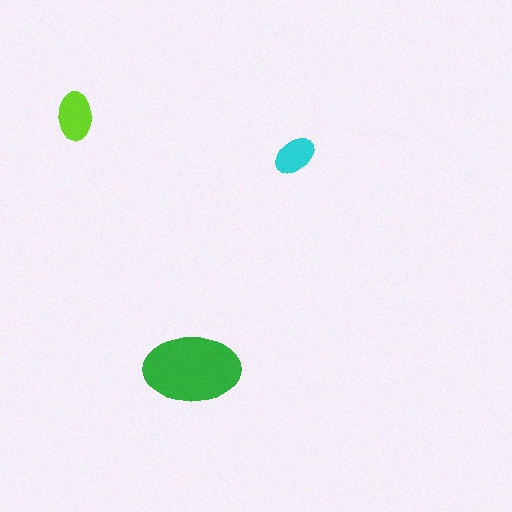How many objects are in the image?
There are 3 objects in the image.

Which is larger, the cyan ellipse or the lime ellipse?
The lime one.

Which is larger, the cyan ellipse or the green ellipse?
The green one.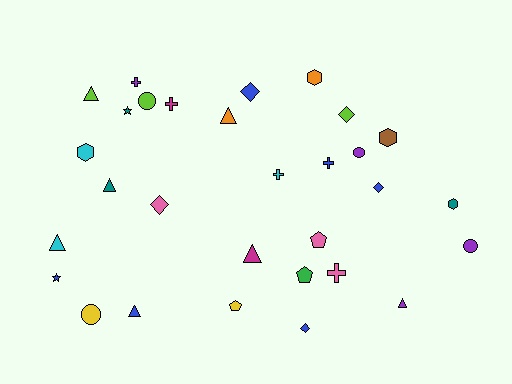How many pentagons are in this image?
There are 3 pentagons.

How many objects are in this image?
There are 30 objects.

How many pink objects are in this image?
There are 3 pink objects.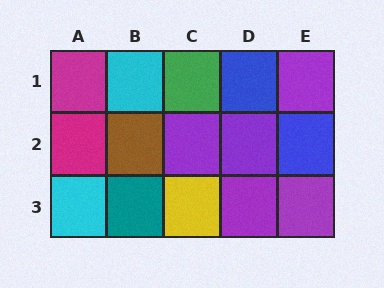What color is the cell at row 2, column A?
Magenta.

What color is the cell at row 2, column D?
Purple.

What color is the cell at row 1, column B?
Cyan.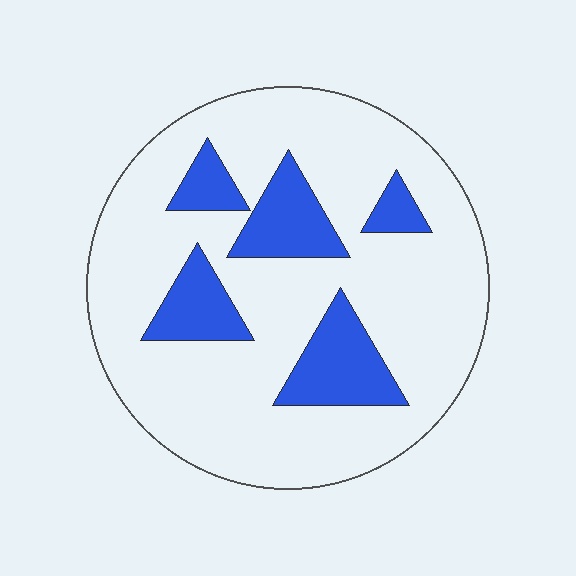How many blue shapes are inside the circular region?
5.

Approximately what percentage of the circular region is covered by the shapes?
Approximately 20%.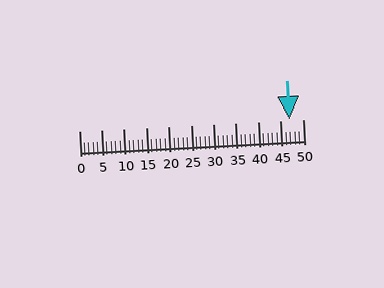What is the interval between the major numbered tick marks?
The major tick marks are spaced 5 units apart.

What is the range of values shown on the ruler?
The ruler shows values from 0 to 50.